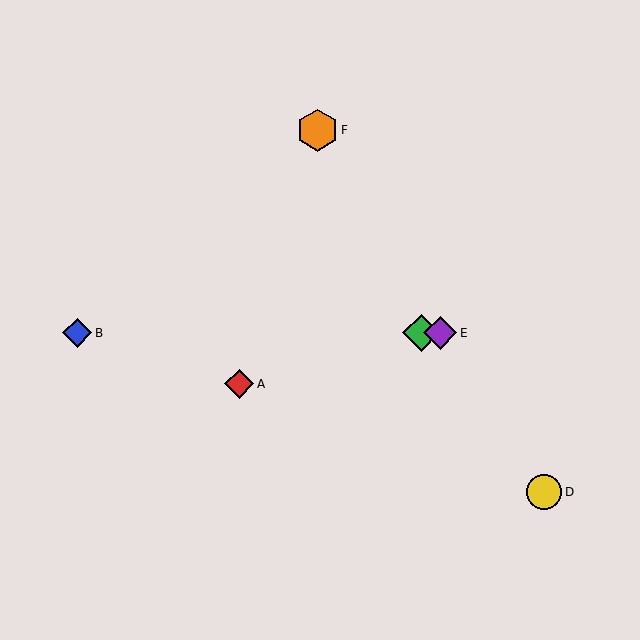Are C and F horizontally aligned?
No, C is at y≈333 and F is at y≈130.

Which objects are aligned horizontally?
Objects B, C, E are aligned horizontally.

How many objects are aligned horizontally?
3 objects (B, C, E) are aligned horizontally.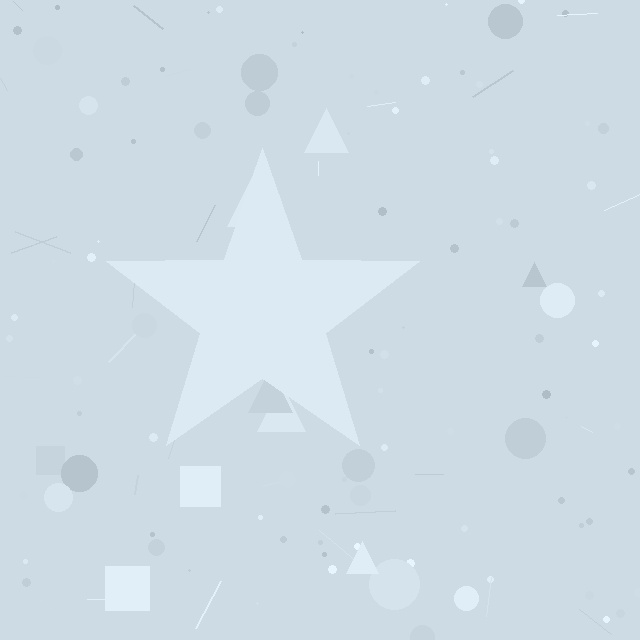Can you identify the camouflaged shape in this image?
The camouflaged shape is a star.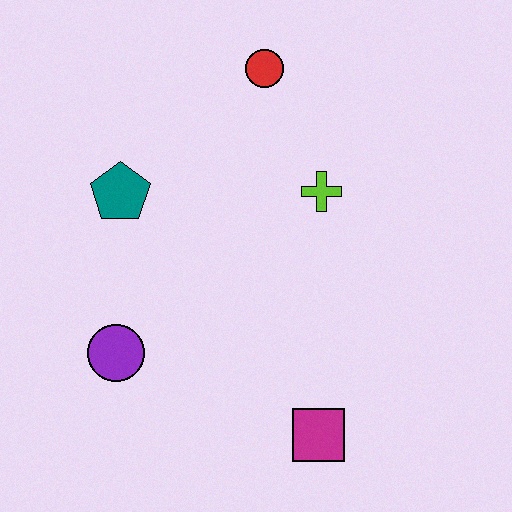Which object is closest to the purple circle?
The teal pentagon is closest to the purple circle.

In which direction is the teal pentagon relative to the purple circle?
The teal pentagon is above the purple circle.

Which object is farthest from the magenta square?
The red circle is farthest from the magenta square.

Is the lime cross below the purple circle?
No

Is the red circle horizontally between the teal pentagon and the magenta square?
Yes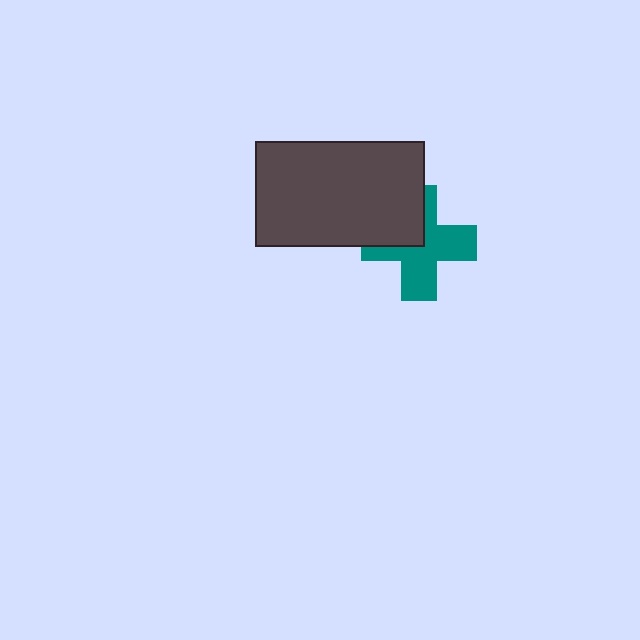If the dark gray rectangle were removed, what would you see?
You would see the complete teal cross.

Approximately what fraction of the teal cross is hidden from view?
Roughly 34% of the teal cross is hidden behind the dark gray rectangle.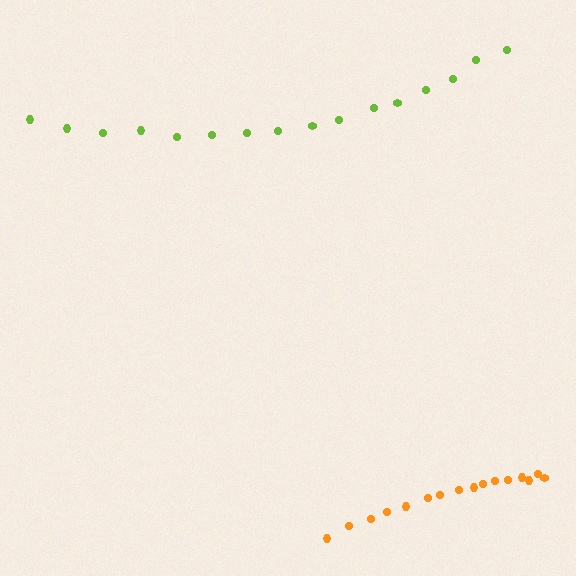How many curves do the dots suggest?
There are 2 distinct paths.